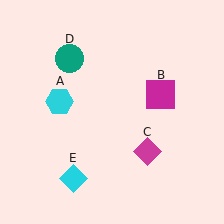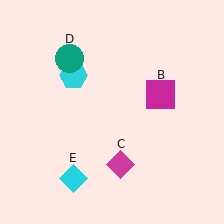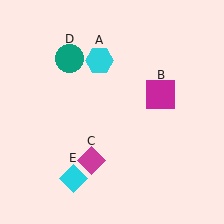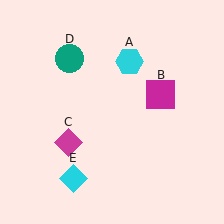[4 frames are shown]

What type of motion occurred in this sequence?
The cyan hexagon (object A), magenta diamond (object C) rotated clockwise around the center of the scene.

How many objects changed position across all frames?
2 objects changed position: cyan hexagon (object A), magenta diamond (object C).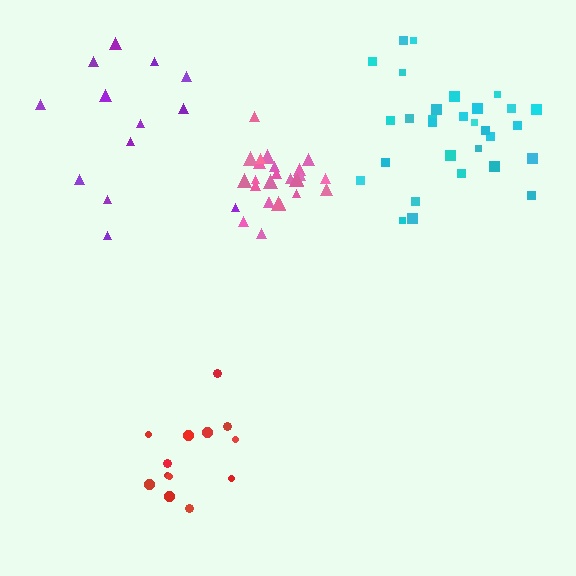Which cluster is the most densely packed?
Pink.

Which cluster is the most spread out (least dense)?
Purple.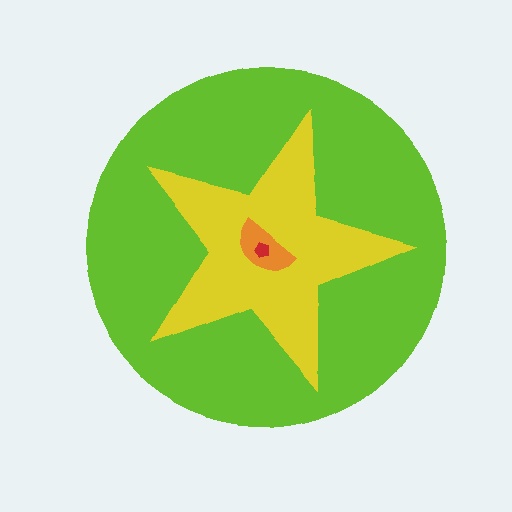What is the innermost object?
The red pentagon.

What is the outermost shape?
The lime circle.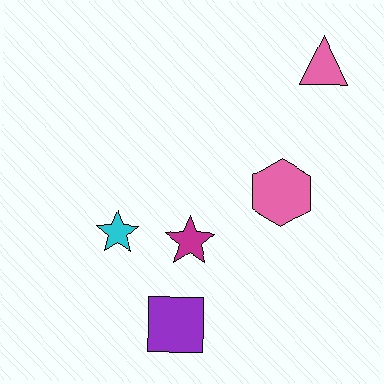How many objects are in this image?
There are 5 objects.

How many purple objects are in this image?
There is 1 purple object.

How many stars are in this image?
There are 2 stars.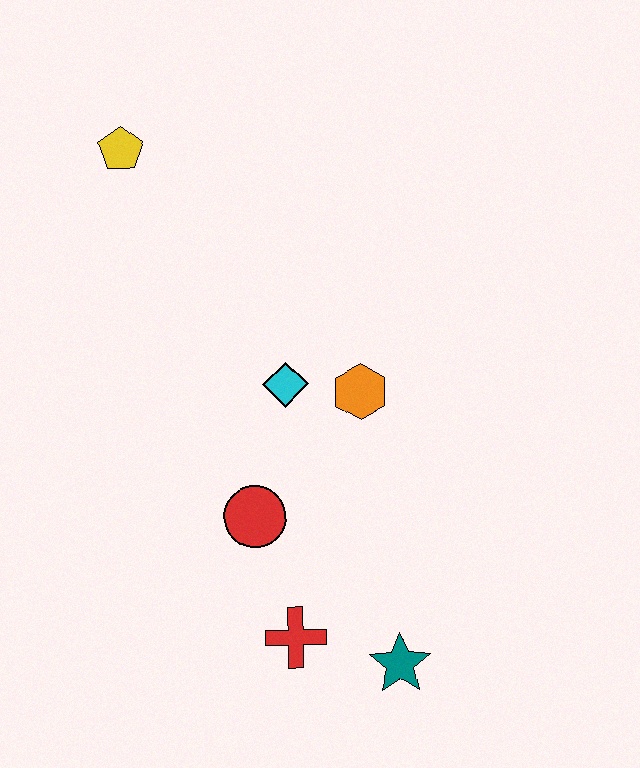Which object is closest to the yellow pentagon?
The cyan diamond is closest to the yellow pentagon.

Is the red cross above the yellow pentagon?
No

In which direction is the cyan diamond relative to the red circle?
The cyan diamond is above the red circle.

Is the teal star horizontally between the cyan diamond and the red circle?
No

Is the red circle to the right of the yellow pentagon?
Yes